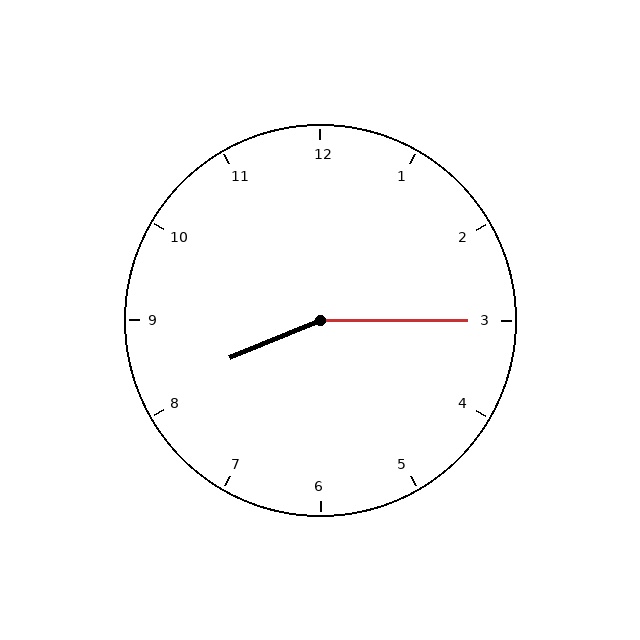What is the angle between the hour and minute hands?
Approximately 158 degrees.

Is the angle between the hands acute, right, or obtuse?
It is obtuse.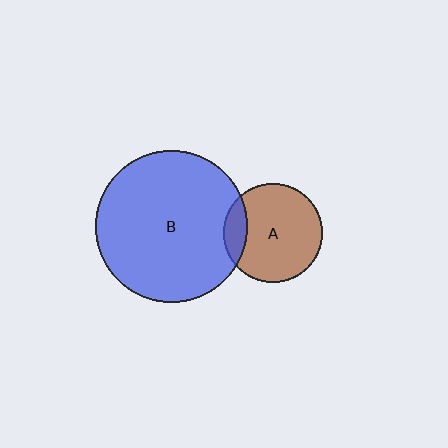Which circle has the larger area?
Circle B (blue).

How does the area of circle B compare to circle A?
Approximately 2.4 times.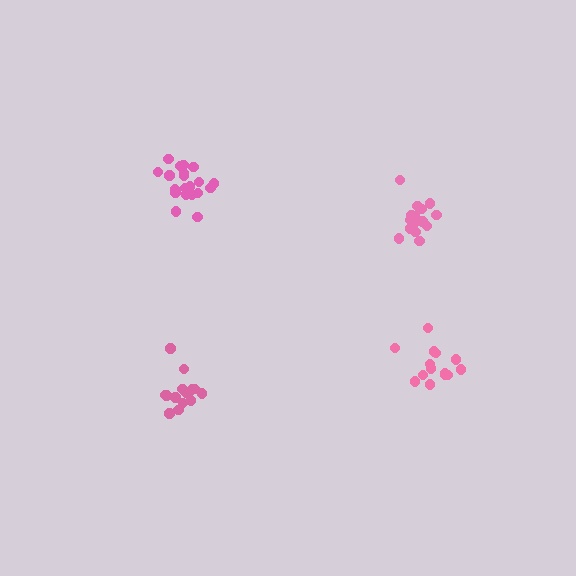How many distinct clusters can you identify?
There are 4 distinct clusters.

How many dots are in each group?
Group 1: 15 dots, Group 2: 20 dots, Group 3: 14 dots, Group 4: 14 dots (63 total).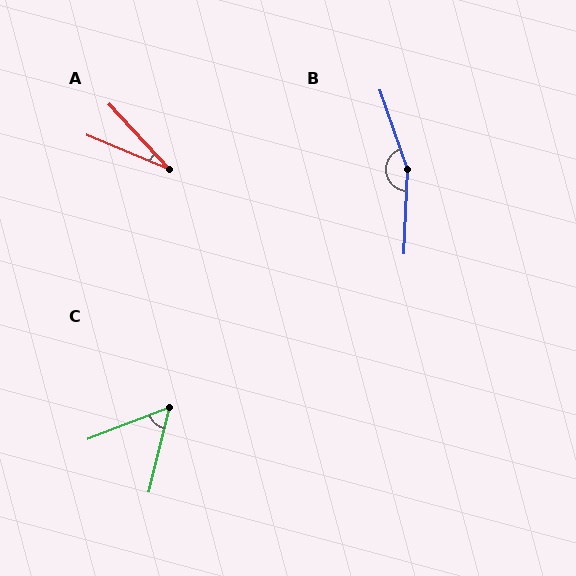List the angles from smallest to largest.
A (24°), C (55°), B (159°).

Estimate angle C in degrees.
Approximately 55 degrees.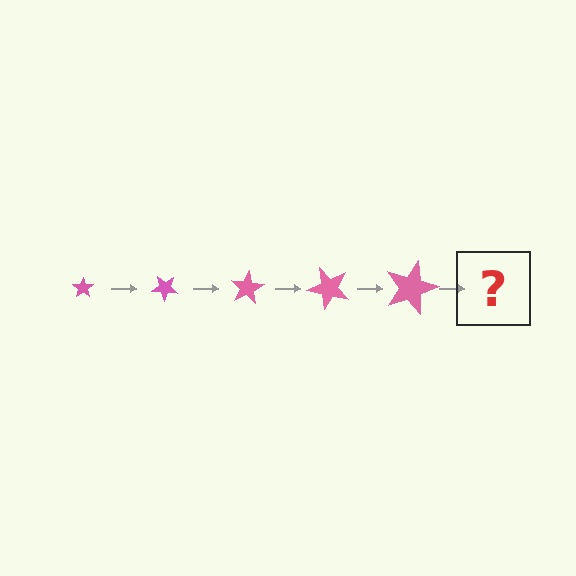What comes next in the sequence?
The next element should be a star, larger than the previous one and rotated 200 degrees from the start.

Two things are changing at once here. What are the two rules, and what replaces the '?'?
The two rules are that the star grows larger each step and it rotates 40 degrees each step. The '?' should be a star, larger than the previous one and rotated 200 degrees from the start.